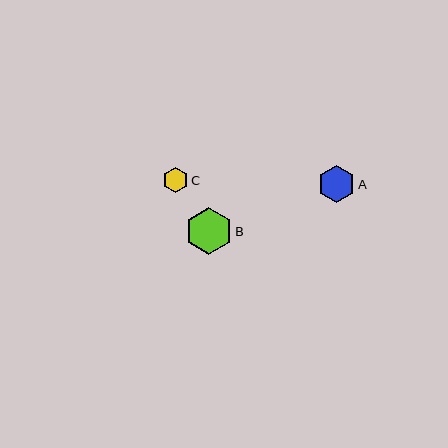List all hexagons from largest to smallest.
From largest to smallest: B, A, C.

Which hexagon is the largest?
Hexagon B is the largest with a size of approximately 47 pixels.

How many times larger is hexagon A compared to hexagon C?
Hexagon A is approximately 1.5 times the size of hexagon C.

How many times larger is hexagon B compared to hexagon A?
Hexagon B is approximately 1.3 times the size of hexagon A.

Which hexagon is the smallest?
Hexagon C is the smallest with a size of approximately 25 pixels.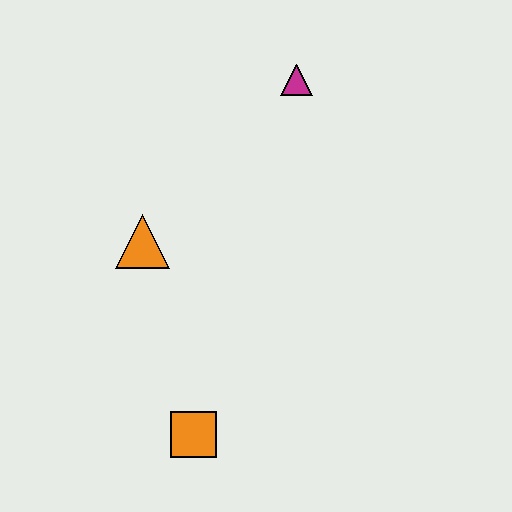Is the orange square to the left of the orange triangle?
No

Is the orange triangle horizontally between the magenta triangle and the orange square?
No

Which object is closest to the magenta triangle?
The orange triangle is closest to the magenta triangle.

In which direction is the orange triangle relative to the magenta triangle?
The orange triangle is below the magenta triangle.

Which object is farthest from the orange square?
The magenta triangle is farthest from the orange square.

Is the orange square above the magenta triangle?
No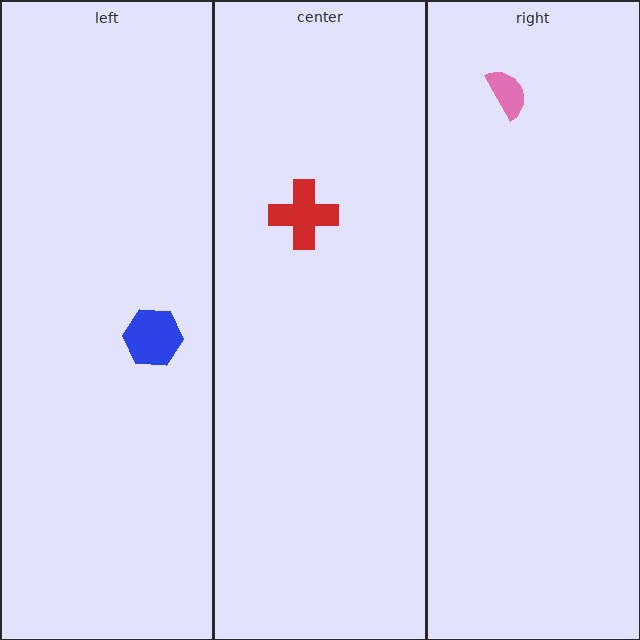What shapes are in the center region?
The red cross.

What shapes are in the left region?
The blue hexagon.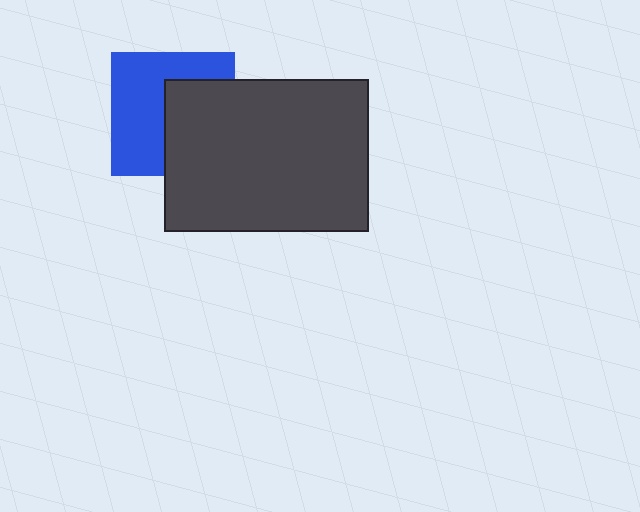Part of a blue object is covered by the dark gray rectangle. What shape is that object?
It is a square.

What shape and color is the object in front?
The object in front is a dark gray rectangle.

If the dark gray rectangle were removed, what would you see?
You would see the complete blue square.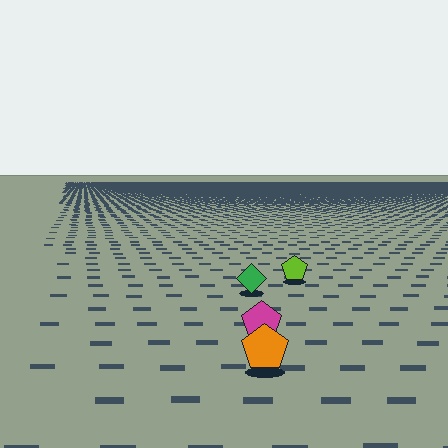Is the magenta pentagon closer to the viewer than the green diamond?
Yes. The magenta pentagon is closer — you can tell from the texture gradient: the ground texture is coarser near it.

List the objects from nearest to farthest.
From nearest to farthest: the orange pentagon, the magenta pentagon, the green diamond, the lime pentagon.